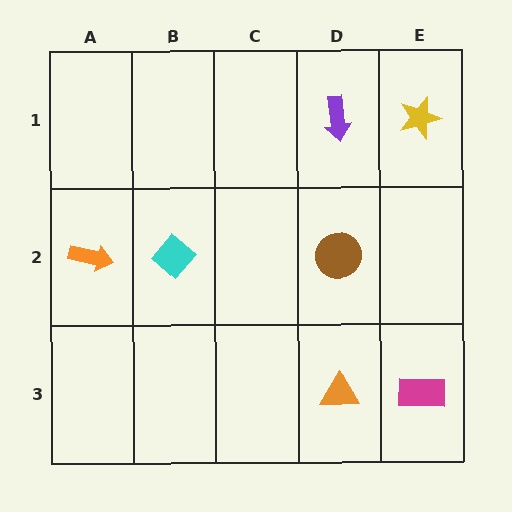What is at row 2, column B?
A cyan diamond.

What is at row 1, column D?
A purple arrow.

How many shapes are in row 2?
3 shapes.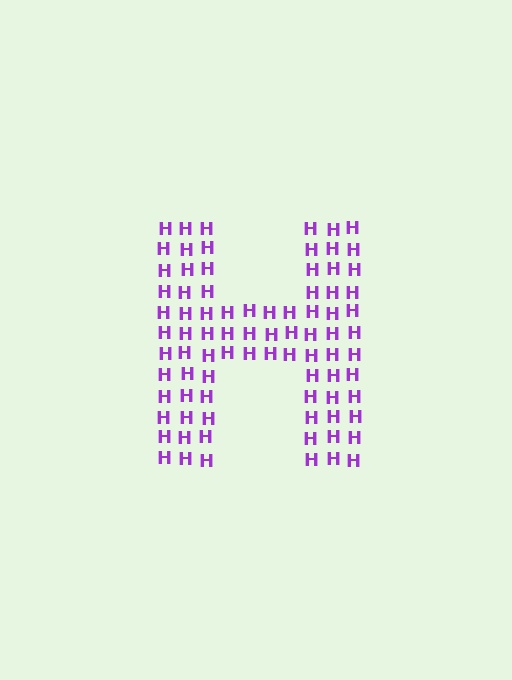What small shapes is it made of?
It is made of small letter H's.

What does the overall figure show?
The overall figure shows the letter H.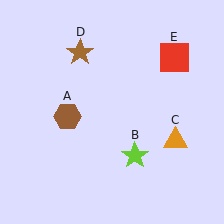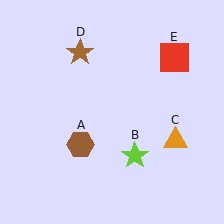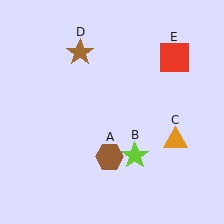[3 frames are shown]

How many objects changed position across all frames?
1 object changed position: brown hexagon (object A).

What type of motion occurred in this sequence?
The brown hexagon (object A) rotated counterclockwise around the center of the scene.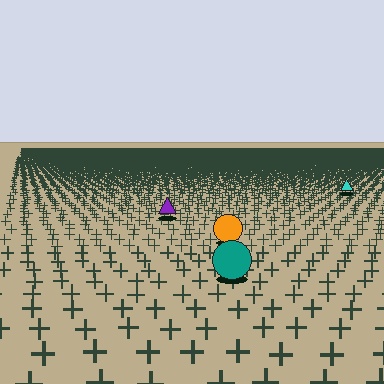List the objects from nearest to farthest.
From nearest to farthest: the teal circle, the orange circle, the purple triangle, the cyan triangle.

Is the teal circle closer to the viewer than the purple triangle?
Yes. The teal circle is closer — you can tell from the texture gradient: the ground texture is coarser near it.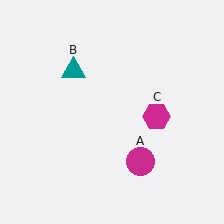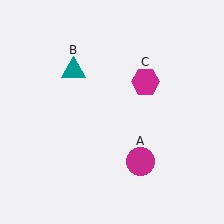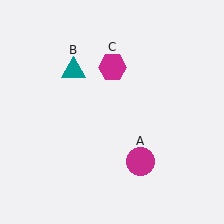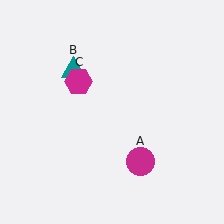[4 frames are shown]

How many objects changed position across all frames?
1 object changed position: magenta hexagon (object C).